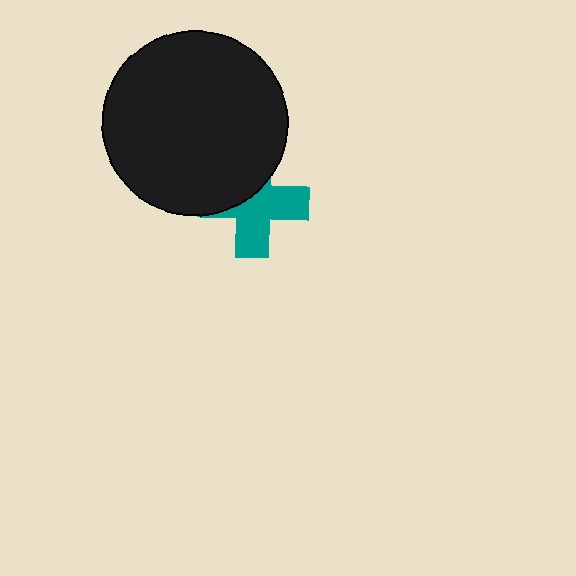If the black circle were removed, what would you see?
You would see the complete teal cross.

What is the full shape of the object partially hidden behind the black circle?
The partially hidden object is a teal cross.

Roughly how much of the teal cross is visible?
About half of it is visible (roughly 57%).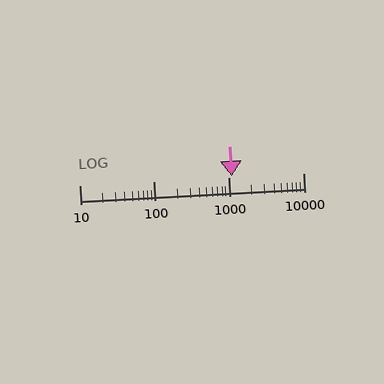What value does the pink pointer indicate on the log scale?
The pointer indicates approximately 1100.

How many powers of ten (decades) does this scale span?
The scale spans 3 decades, from 10 to 10000.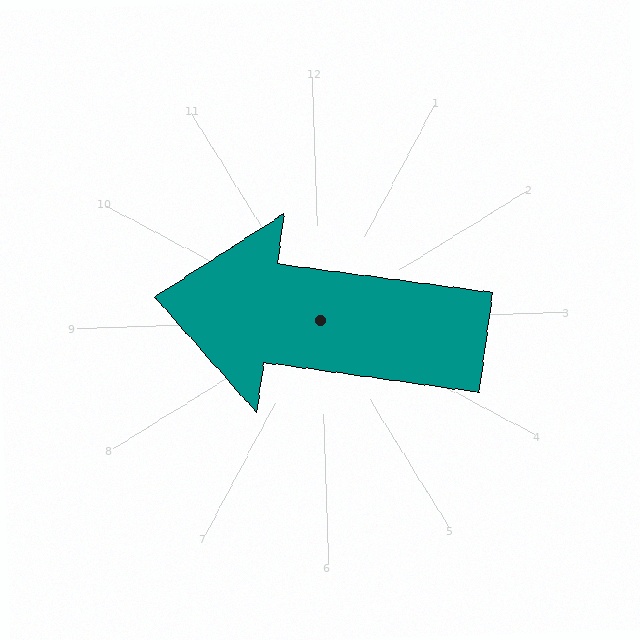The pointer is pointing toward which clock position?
Roughly 9 o'clock.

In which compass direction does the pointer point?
West.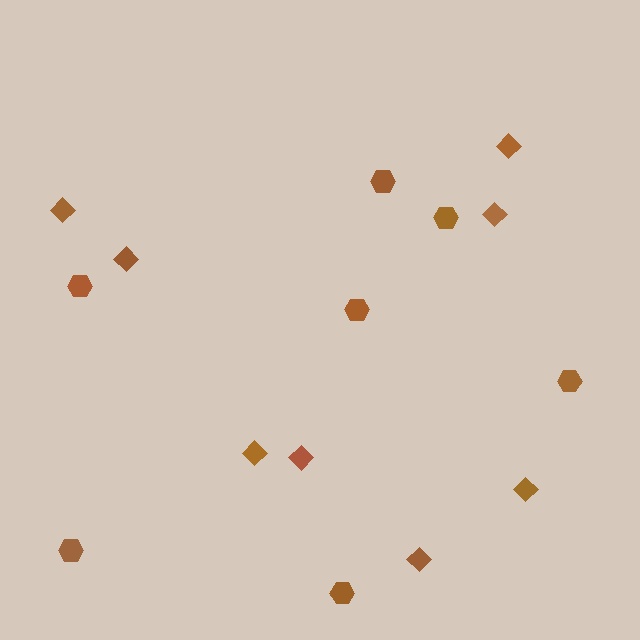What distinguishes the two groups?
There are 2 groups: one group of hexagons (7) and one group of diamonds (8).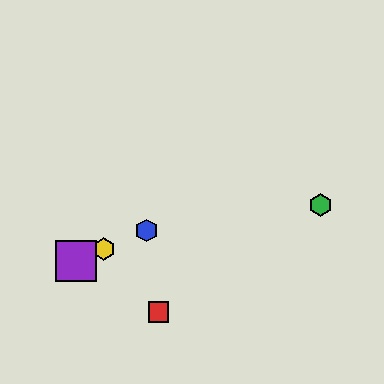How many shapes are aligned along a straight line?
3 shapes (the blue hexagon, the yellow hexagon, the purple square) are aligned along a straight line.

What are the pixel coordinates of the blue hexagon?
The blue hexagon is at (146, 230).